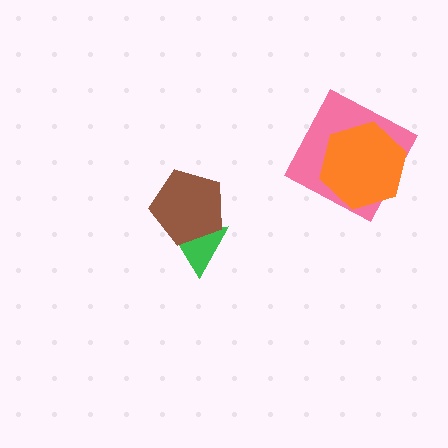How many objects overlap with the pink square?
1 object overlaps with the pink square.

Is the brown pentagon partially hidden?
No, no other shape covers it.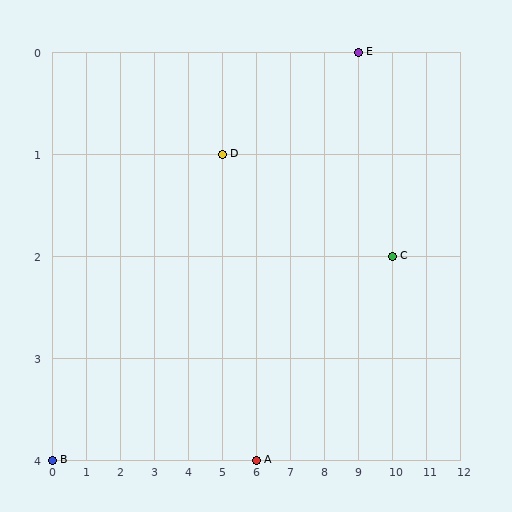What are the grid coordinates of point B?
Point B is at grid coordinates (0, 4).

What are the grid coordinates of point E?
Point E is at grid coordinates (9, 0).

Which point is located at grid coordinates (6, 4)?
Point A is at (6, 4).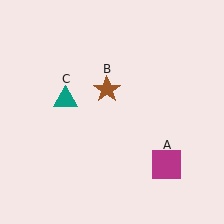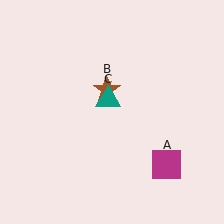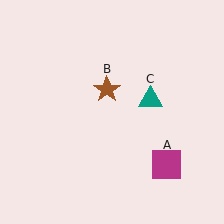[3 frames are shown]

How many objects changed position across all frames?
1 object changed position: teal triangle (object C).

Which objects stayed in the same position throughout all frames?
Magenta square (object A) and brown star (object B) remained stationary.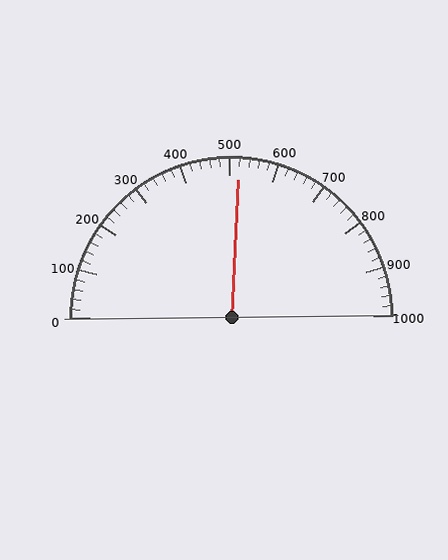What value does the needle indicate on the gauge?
The needle indicates approximately 520.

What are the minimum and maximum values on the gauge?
The gauge ranges from 0 to 1000.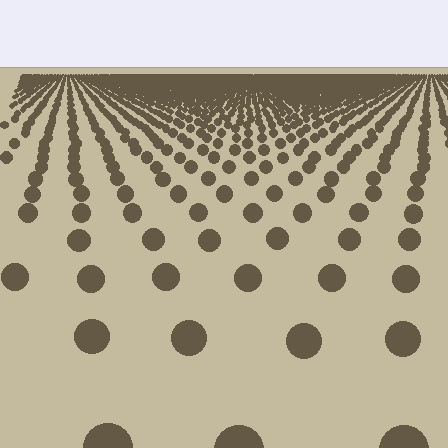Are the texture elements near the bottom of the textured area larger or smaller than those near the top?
Larger. Near the bottom, elements are closer to the viewer and appear at a bigger on-screen size.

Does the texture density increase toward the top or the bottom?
Density increases toward the top.